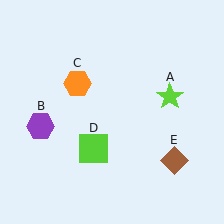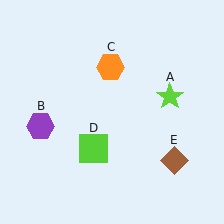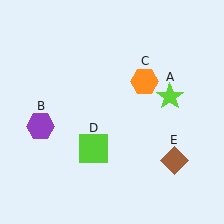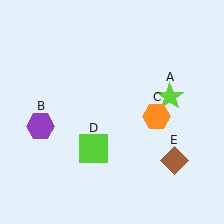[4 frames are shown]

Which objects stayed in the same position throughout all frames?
Lime star (object A) and purple hexagon (object B) and lime square (object D) and brown diamond (object E) remained stationary.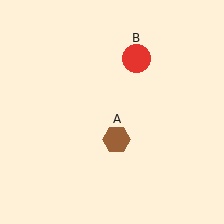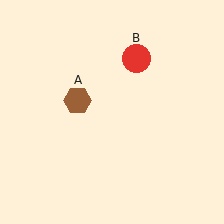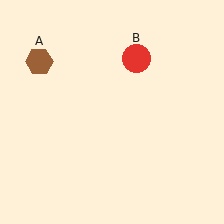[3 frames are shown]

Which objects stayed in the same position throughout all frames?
Red circle (object B) remained stationary.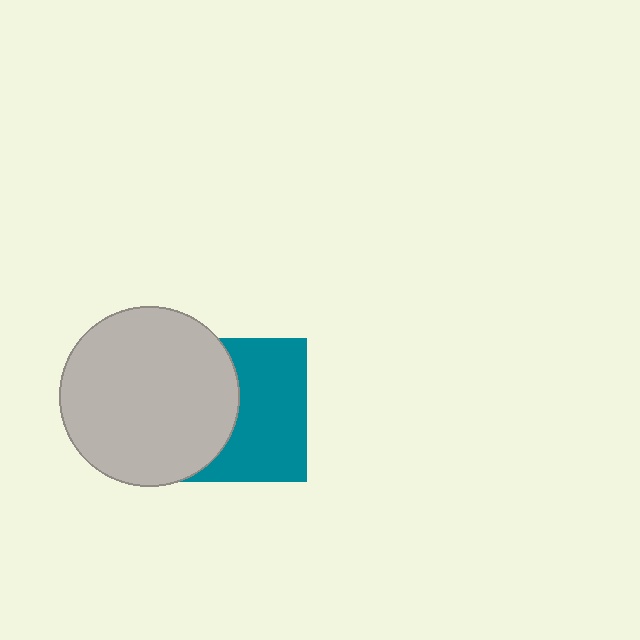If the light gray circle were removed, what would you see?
You would see the complete teal square.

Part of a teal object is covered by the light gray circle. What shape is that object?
It is a square.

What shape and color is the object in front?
The object in front is a light gray circle.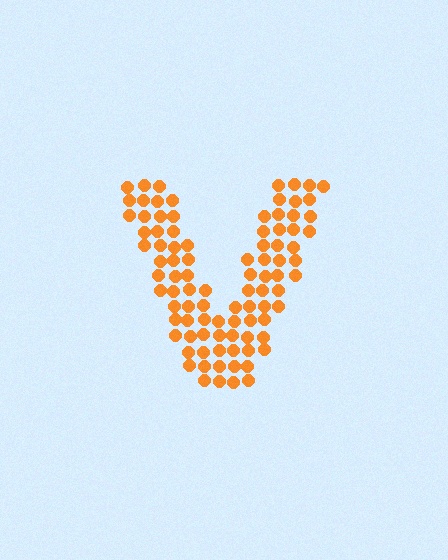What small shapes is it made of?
It is made of small circles.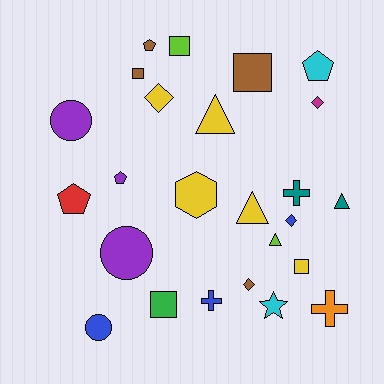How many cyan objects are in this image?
There are 2 cyan objects.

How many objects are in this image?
There are 25 objects.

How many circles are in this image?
There are 3 circles.